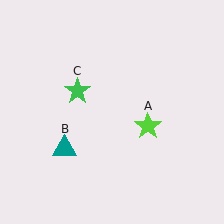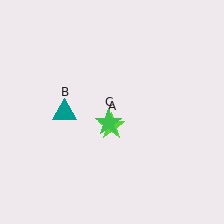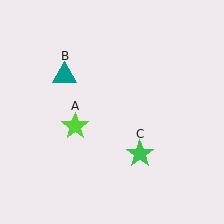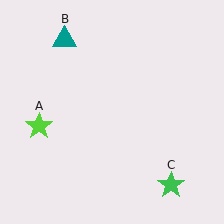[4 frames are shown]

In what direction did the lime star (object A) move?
The lime star (object A) moved left.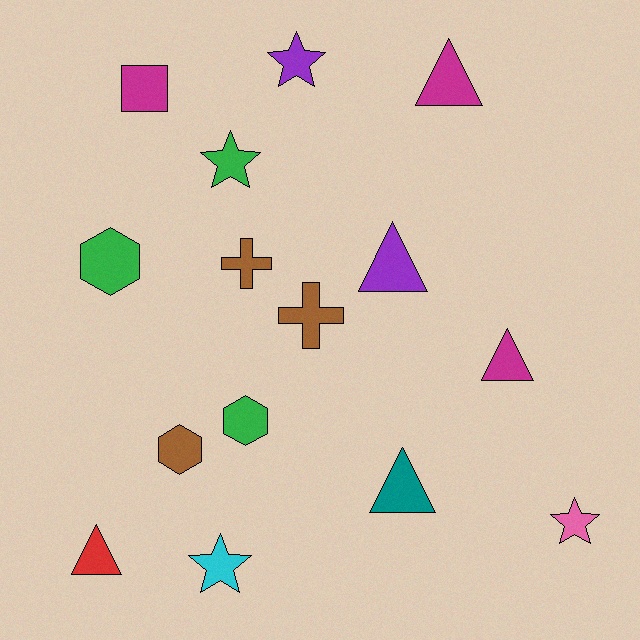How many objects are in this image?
There are 15 objects.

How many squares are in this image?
There is 1 square.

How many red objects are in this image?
There is 1 red object.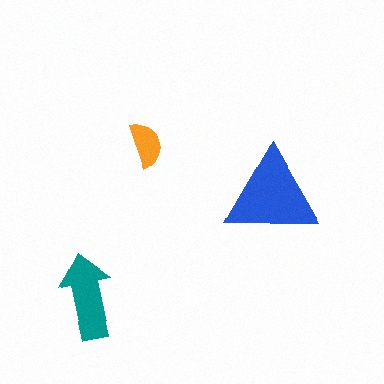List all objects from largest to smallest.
The blue triangle, the teal arrow, the orange semicircle.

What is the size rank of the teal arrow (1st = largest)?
2nd.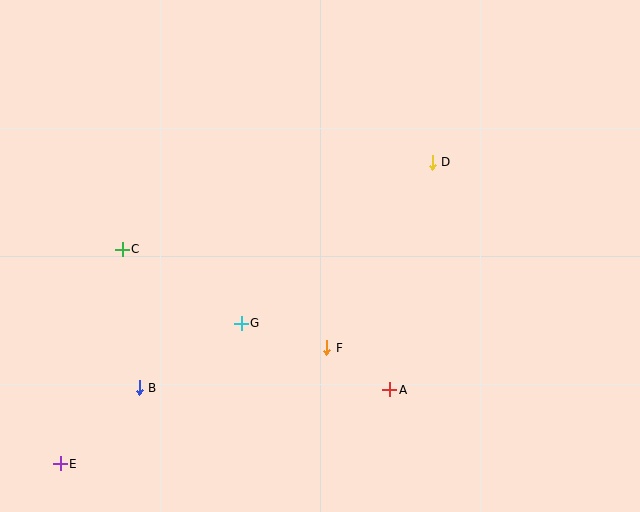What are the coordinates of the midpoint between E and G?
The midpoint between E and G is at (151, 394).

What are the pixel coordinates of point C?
Point C is at (122, 249).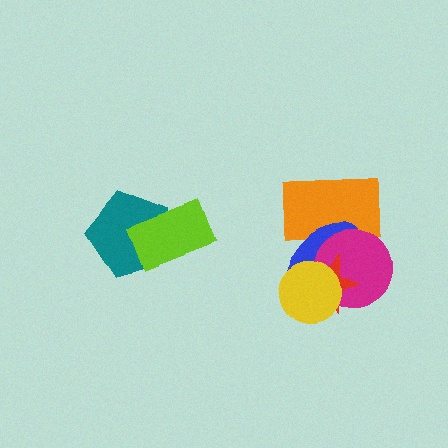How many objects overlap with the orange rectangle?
2 objects overlap with the orange rectangle.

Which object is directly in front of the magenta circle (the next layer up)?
The red star is directly in front of the magenta circle.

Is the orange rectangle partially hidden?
Yes, it is partially covered by another shape.